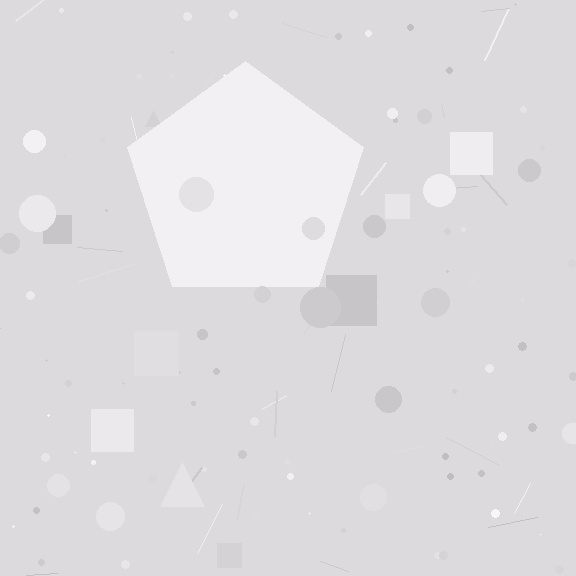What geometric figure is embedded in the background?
A pentagon is embedded in the background.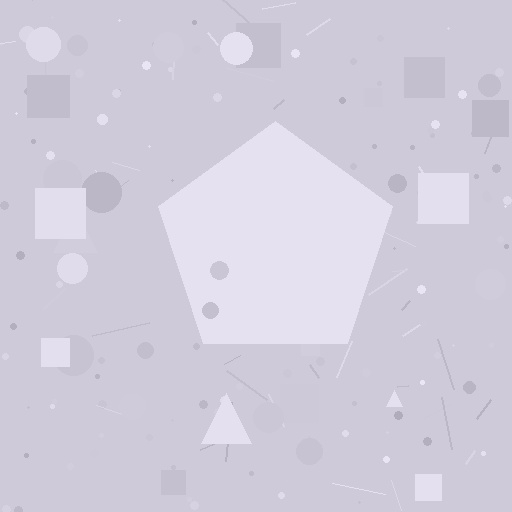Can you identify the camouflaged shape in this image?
The camouflaged shape is a pentagon.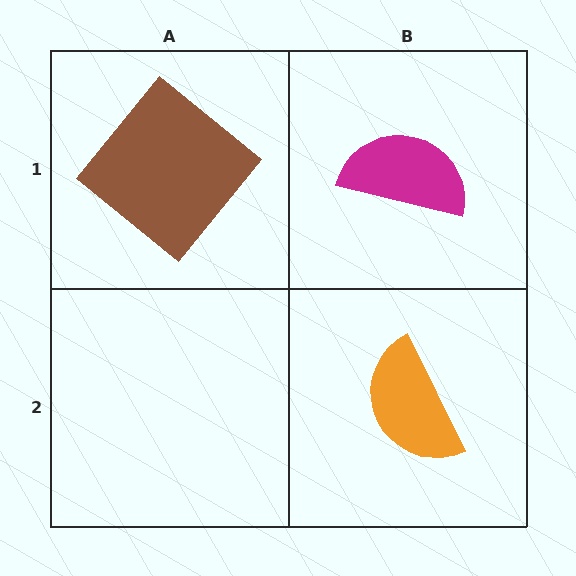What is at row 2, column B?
An orange semicircle.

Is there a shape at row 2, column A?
No, that cell is empty.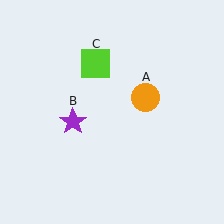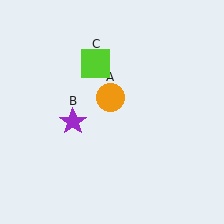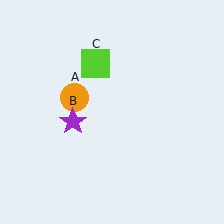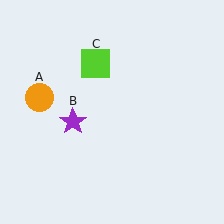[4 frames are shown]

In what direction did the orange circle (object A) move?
The orange circle (object A) moved left.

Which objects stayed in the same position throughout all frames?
Purple star (object B) and lime square (object C) remained stationary.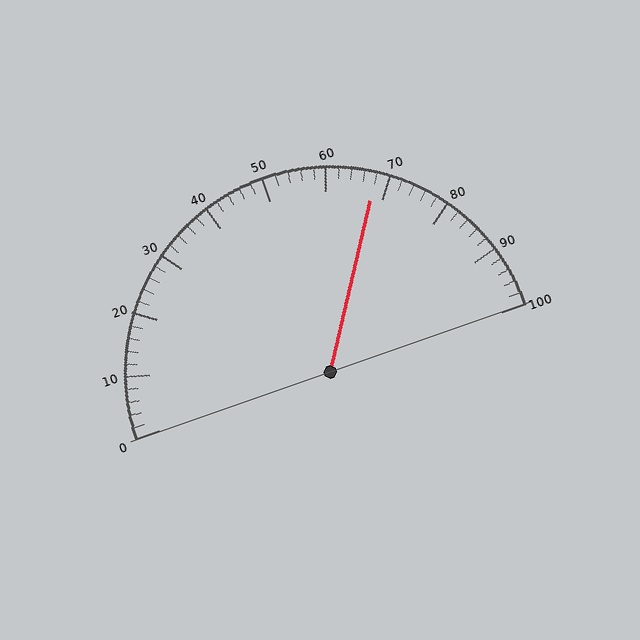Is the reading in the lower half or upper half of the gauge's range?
The reading is in the upper half of the range (0 to 100).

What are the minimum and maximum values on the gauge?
The gauge ranges from 0 to 100.